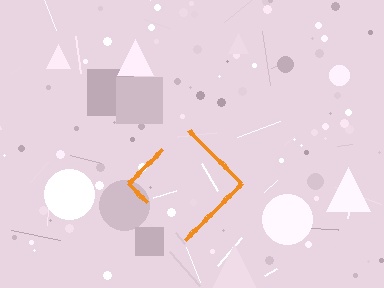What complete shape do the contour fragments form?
The contour fragments form a diamond.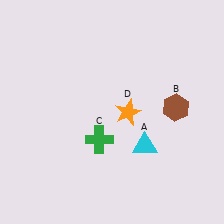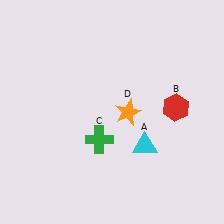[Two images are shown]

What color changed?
The hexagon (B) changed from brown in Image 1 to red in Image 2.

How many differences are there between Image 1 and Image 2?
There is 1 difference between the two images.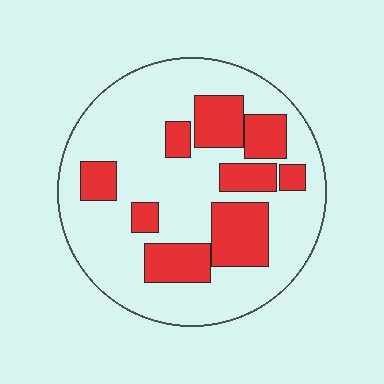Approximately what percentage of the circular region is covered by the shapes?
Approximately 30%.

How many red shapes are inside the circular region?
9.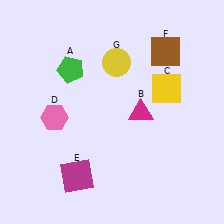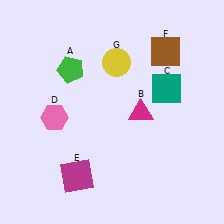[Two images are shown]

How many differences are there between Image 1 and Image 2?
There is 1 difference between the two images.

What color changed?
The square (C) changed from yellow in Image 1 to teal in Image 2.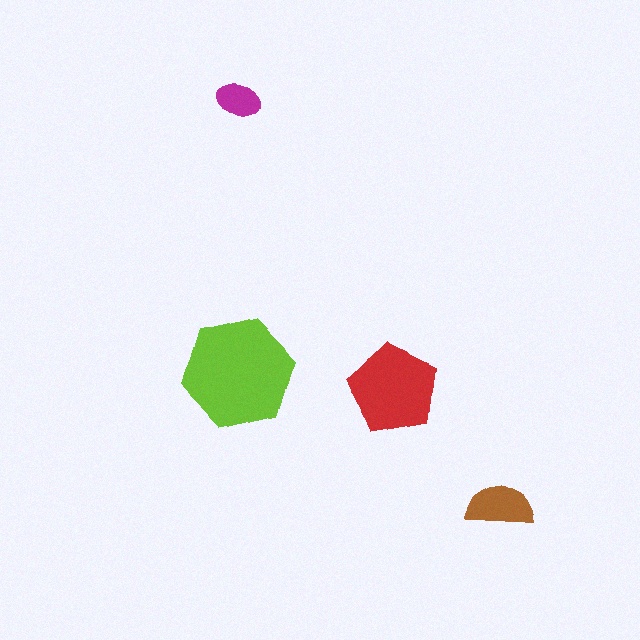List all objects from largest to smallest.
The lime hexagon, the red pentagon, the brown semicircle, the magenta ellipse.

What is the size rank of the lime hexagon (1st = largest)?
1st.